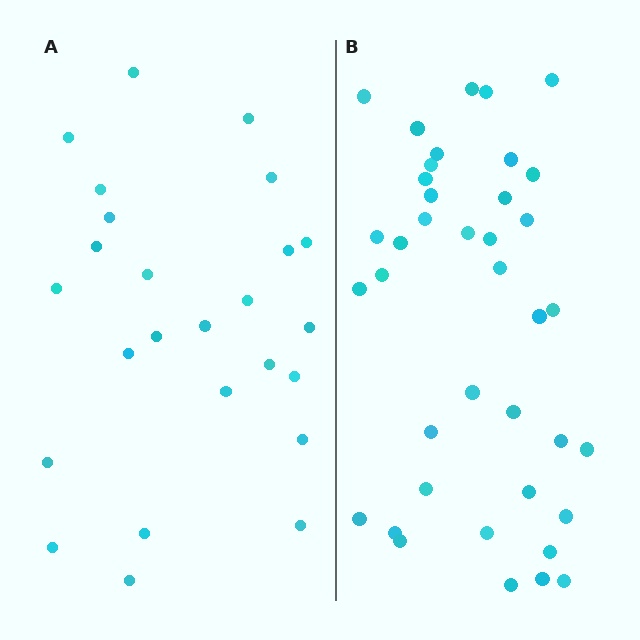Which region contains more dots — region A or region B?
Region B (the right region) has more dots.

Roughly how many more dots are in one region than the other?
Region B has approximately 15 more dots than region A.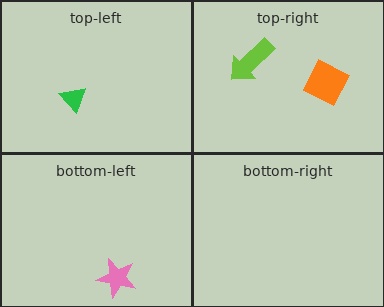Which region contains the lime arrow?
The top-right region.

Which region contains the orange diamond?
The top-right region.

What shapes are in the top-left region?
The green triangle.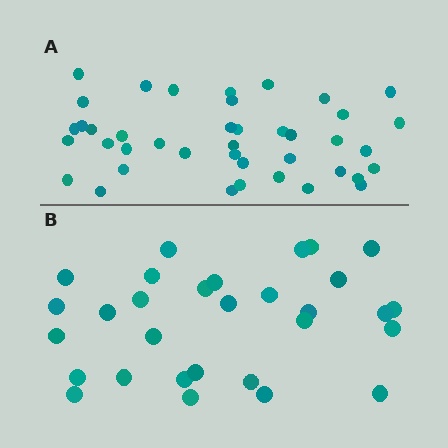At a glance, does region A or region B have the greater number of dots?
Region A (the top region) has more dots.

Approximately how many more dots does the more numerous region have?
Region A has roughly 12 or so more dots than region B.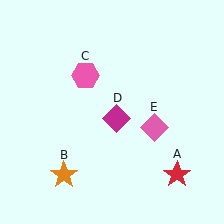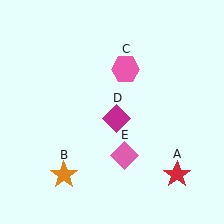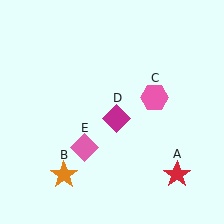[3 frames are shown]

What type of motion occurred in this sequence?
The pink hexagon (object C), pink diamond (object E) rotated clockwise around the center of the scene.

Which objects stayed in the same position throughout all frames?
Red star (object A) and orange star (object B) and magenta diamond (object D) remained stationary.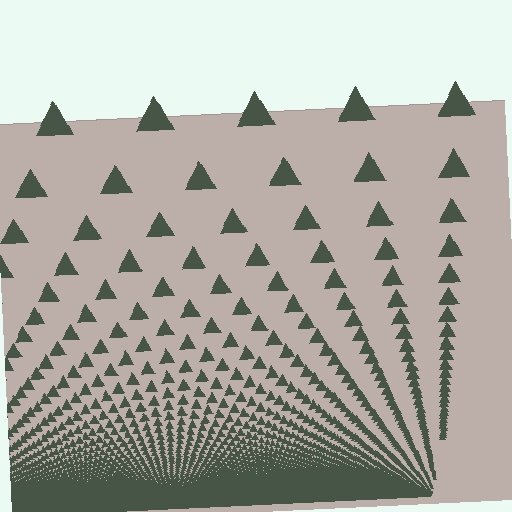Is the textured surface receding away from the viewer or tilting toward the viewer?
The surface appears to tilt toward the viewer. Texture elements get larger and sparser toward the top.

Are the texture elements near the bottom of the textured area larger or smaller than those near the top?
Smaller. The gradient is inverted — elements near the bottom are smaller and denser.